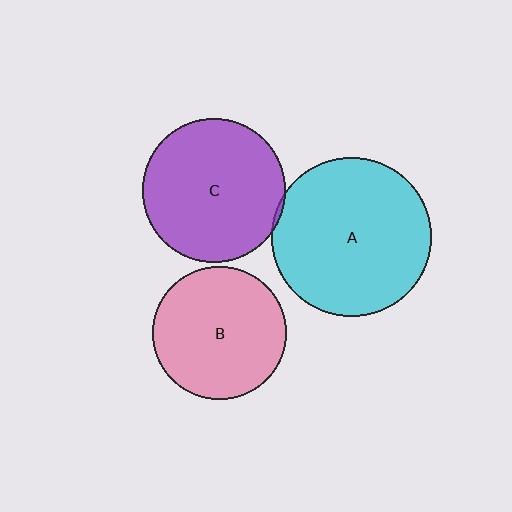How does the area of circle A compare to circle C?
Approximately 1.2 times.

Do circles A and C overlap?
Yes.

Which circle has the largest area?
Circle A (cyan).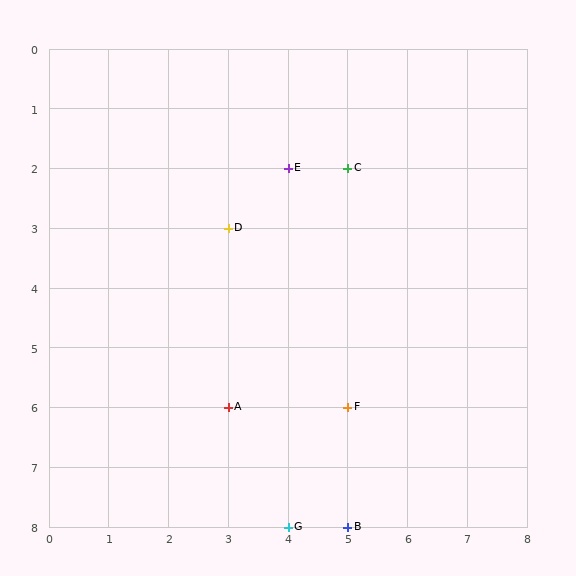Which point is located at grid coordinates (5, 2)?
Point C is at (5, 2).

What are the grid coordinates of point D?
Point D is at grid coordinates (3, 3).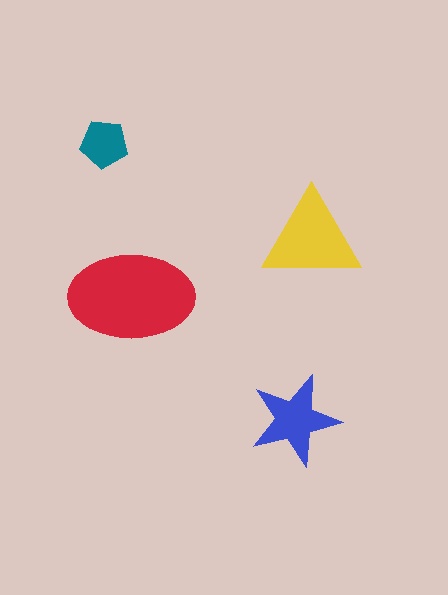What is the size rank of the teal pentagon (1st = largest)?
4th.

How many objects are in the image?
There are 4 objects in the image.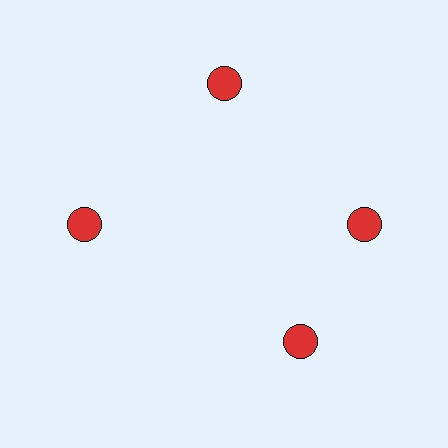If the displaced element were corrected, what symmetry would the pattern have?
It would have 4-fold rotational symmetry — the pattern would map onto itself every 90 degrees.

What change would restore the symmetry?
The symmetry would be restored by rotating it back into even spacing with its neighbors so that all 4 circles sit at equal angles and equal distance from the center.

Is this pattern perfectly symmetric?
No. The 4 red circles are arranged in a ring, but one element near the 6 o'clock position is rotated out of alignment along the ring, breaking the 4-fold rotational symmetry.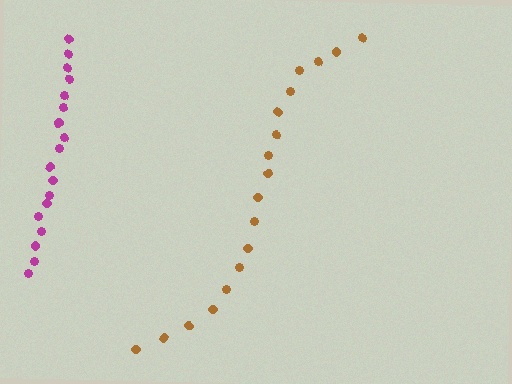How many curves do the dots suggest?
There are 2 distinct paths.